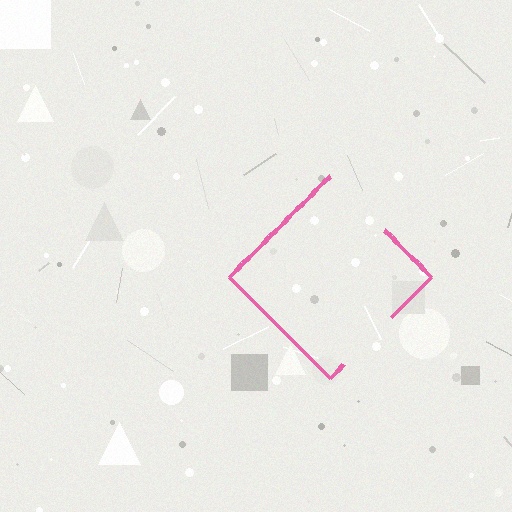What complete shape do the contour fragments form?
The contour fragments form a diamond.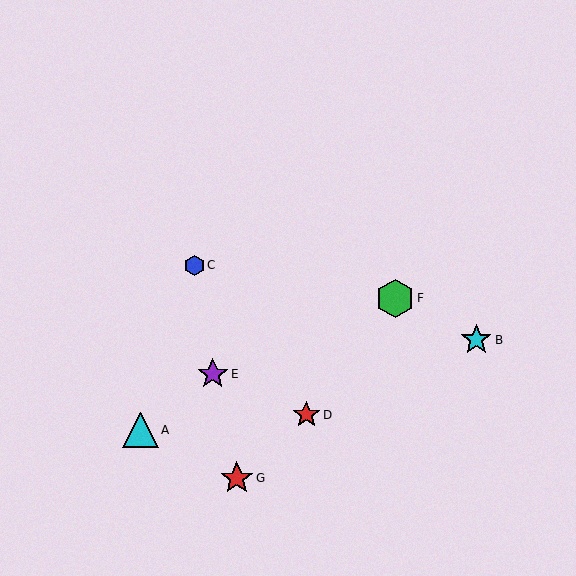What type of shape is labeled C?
Shape C is a blue hexagon.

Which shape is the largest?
The green hexagon (labeled F) is the largest.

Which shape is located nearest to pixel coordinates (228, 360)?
The purple star (labeled E) at (213, 374) is nearest to that location.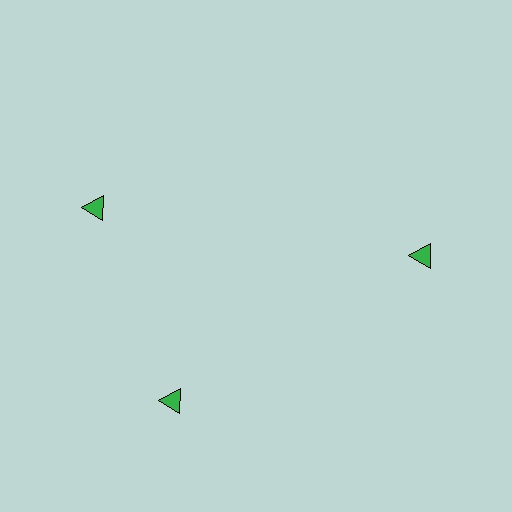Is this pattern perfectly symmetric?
No. The 3 green triangles are arranged in a ring, but one element near the 11 o'clock position is rotated out of alignment along the ring, breaking the 3-fold rotational symmetry.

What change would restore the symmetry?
The symmetry would be restored by rotating it back into even spacing with its neighbors so that all 3 triangles sit at equal angles and equal distance from the center.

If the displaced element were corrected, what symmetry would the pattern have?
It would have 3-fold rotational symmetry — the pattern would map onto itself every 120 degrees.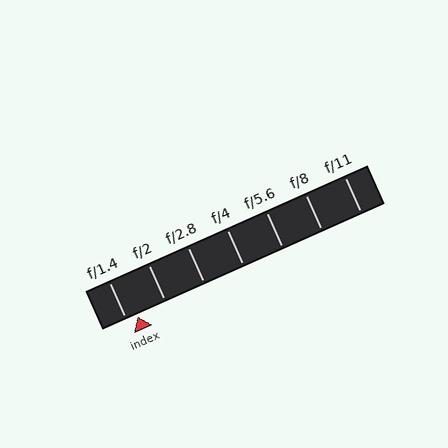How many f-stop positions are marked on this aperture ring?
There are 7 f-stop positions marked.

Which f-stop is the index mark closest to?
The index mark is closest to f/1.4.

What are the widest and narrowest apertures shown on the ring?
The widest aperture shown is f/1.4 and the narrowest is f/11.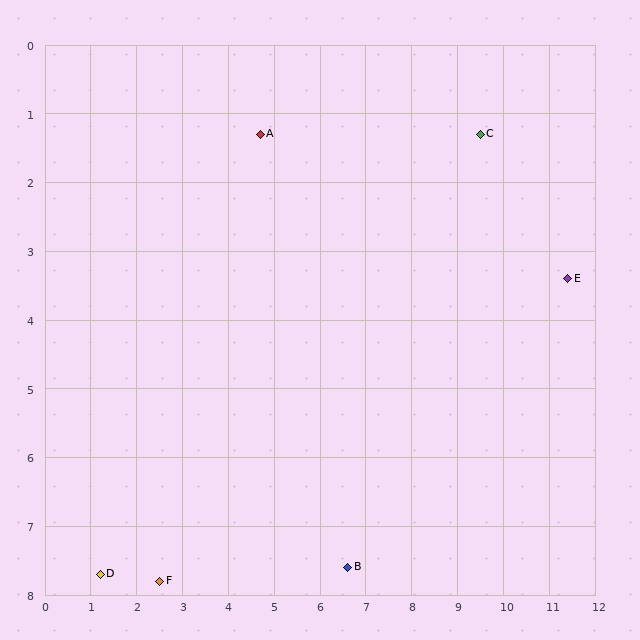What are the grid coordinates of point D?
Point D is at approximately (1.2, 7.7).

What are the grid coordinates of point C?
Point C is at approximately (9.5, 1.3).